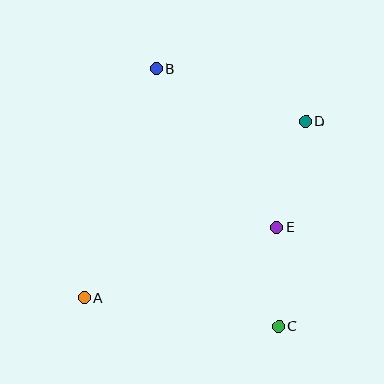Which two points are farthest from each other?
Points B and C are farthest from each other.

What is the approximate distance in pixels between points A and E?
The distance between A and E is approximately 205 pixels.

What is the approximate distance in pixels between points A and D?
The distance between A and D is approximately 283 pixels.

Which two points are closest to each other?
Points C and E are closest to each other.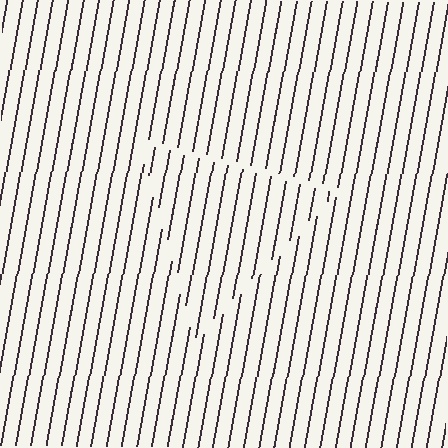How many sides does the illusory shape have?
3 sides — the line-ends trace a triangle.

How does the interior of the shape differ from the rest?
The interior of the shape contains the same grating, shifted by half a period — the contour is defined by the phase discontinuity where line-ends from the inner and outer gratings abut.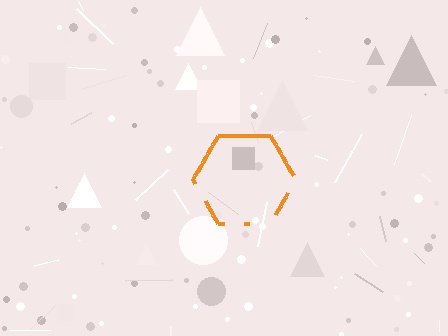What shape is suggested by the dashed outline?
The dashed outline suggests a hexagon.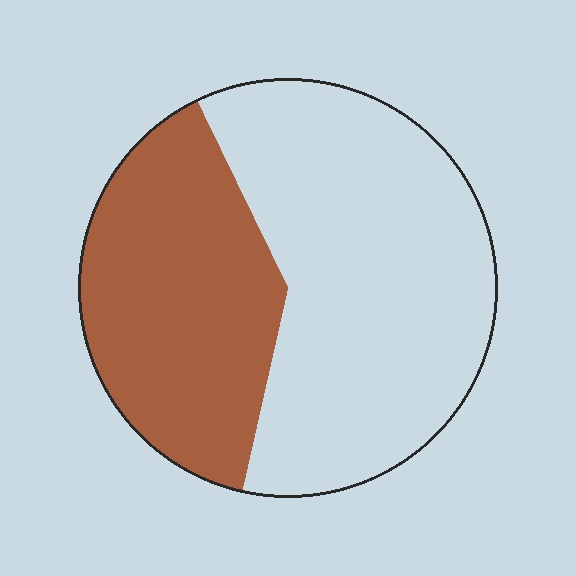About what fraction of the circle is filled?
About two fifths (2/5).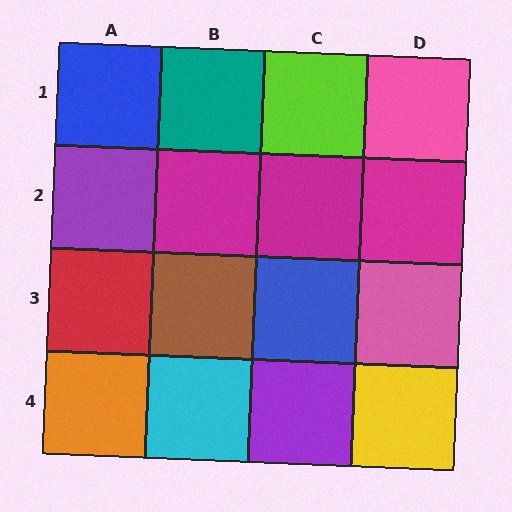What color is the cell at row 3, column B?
Brown.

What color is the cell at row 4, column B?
Cyan.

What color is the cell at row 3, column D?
Pink.